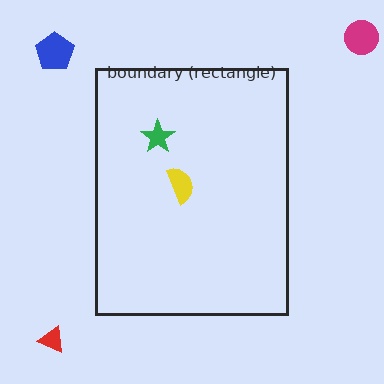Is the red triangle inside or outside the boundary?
Outside.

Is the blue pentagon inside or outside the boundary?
Outside.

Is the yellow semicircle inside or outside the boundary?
Inside.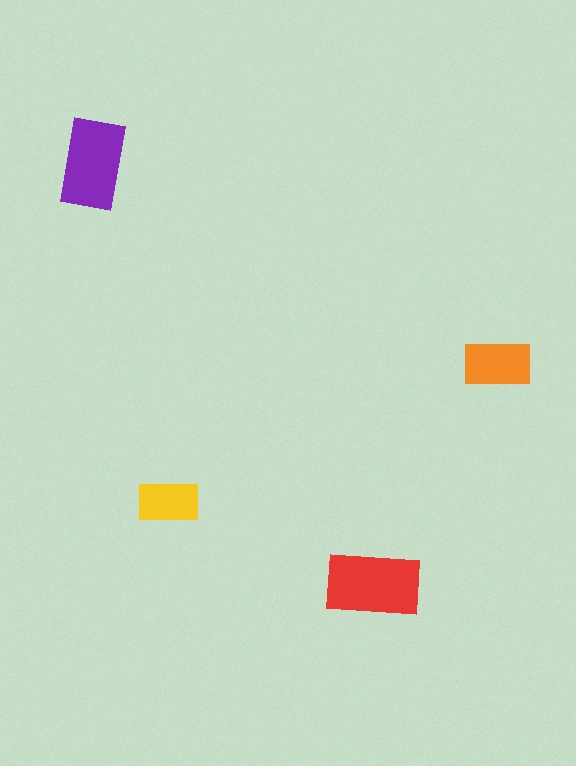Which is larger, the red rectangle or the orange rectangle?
The red one.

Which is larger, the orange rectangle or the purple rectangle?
The purple one.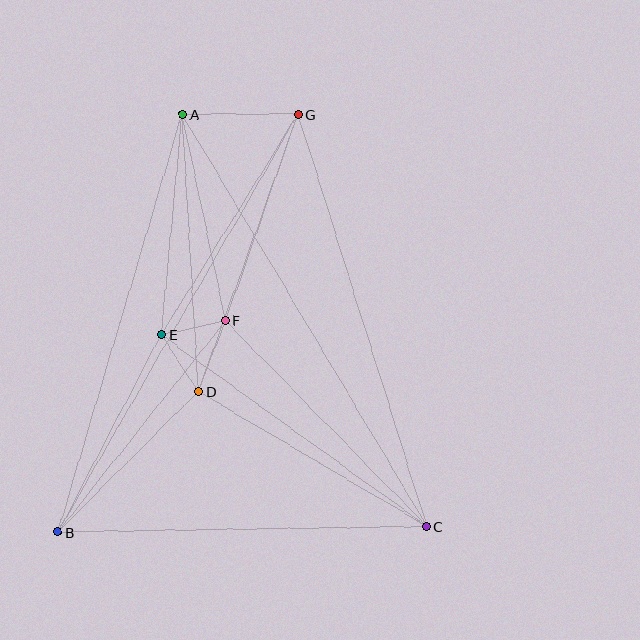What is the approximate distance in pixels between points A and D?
The distance between A and D is approximately 278 pixels.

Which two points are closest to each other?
Points E and F are closest to each other.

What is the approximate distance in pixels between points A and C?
The distance between A and C is approximately 479 pixels.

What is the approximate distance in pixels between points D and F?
The distance between D and F is approximately 76 pixels.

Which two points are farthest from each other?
Points B and G are farthest from each other.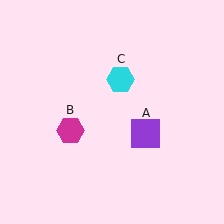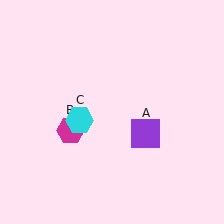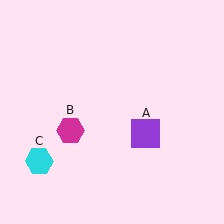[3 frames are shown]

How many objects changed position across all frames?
1 object changed position: cyan hexagon (object C).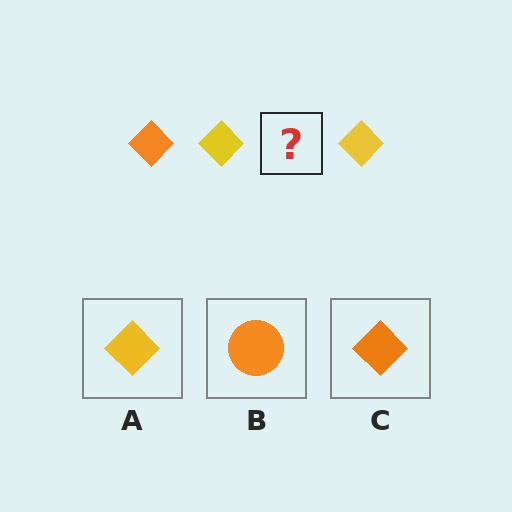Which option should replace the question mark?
Option C.